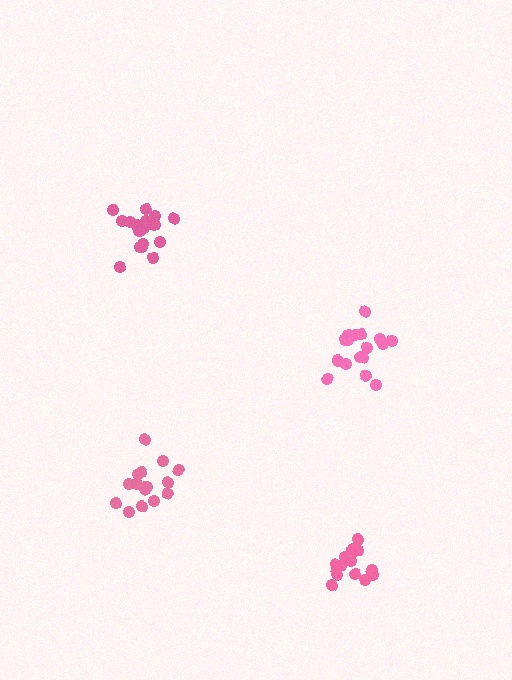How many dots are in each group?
Group 1: 18 dots, Group 2: 17 dots, Group 3: 15 dots, Group 4: 16 dots (66 total).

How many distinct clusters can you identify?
There are 4 distinct clusters.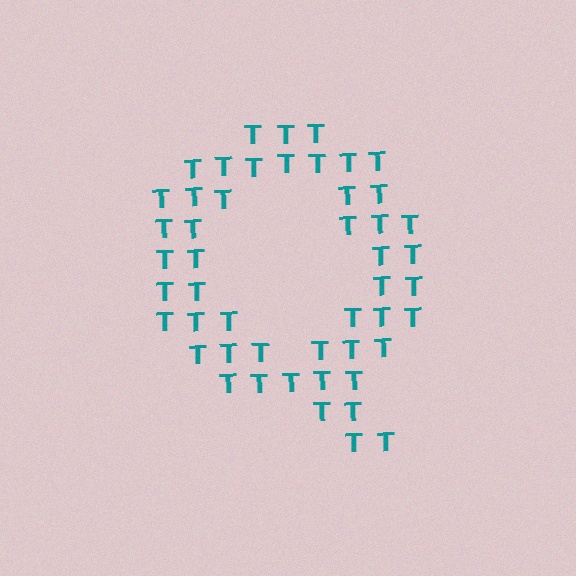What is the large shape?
The large shape is the letter Q.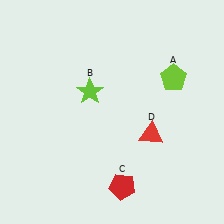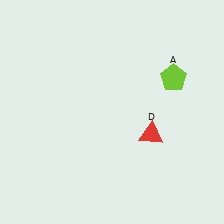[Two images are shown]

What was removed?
The lime star (B), the red pentagon (C) were removed in Image 2.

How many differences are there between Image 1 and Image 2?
There are 2 differences between the two images.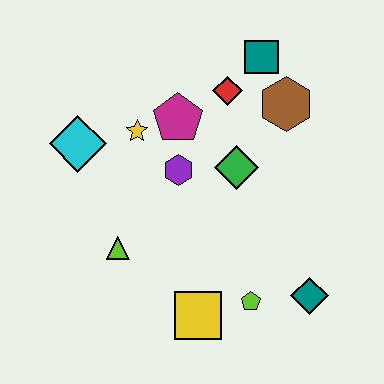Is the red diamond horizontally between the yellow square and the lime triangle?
No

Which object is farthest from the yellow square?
The teal square is farthest from the yellow square.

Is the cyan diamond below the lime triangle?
No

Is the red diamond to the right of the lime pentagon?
No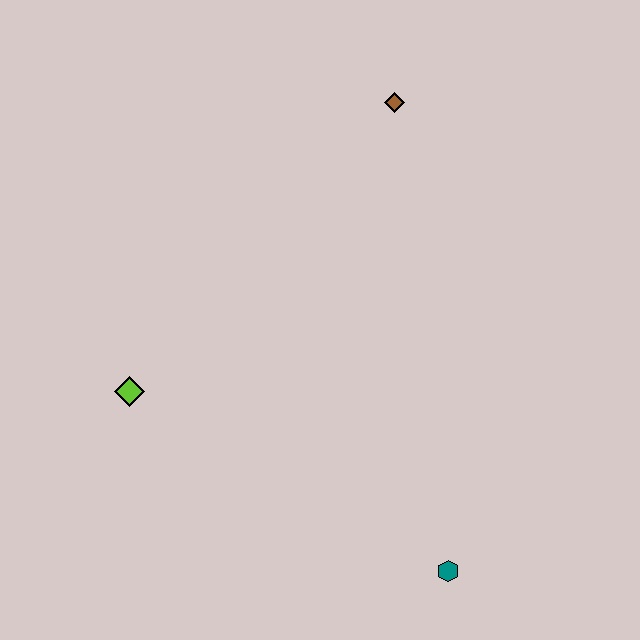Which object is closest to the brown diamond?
The lime diamond is closest to the brown diamond.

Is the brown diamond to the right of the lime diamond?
Yes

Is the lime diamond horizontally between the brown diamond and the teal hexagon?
No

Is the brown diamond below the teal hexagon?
No